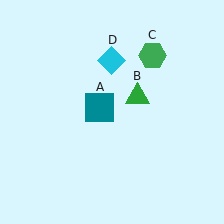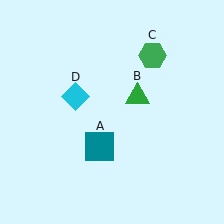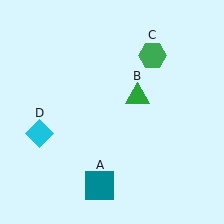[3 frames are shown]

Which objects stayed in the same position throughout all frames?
Green triangle (object B) and green hexagon (object C) remained stationary.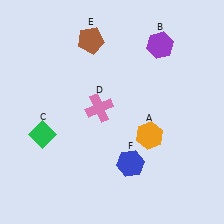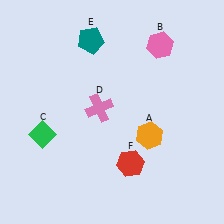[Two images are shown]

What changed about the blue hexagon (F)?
In Image 1, F is blue. In Image 2, it changed to red.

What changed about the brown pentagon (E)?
In Image 1, E is brown. In Image 2, it changed to teal.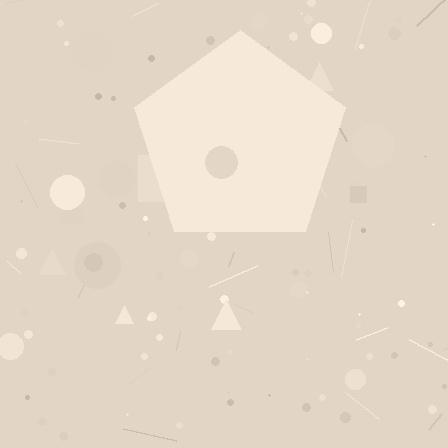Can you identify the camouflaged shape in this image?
The camouflaged shape is a pentagon.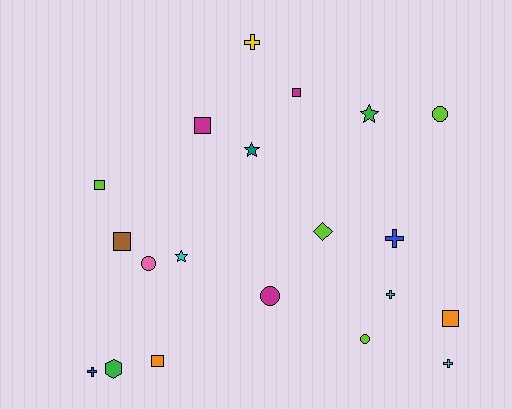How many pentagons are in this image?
There are no pentagons.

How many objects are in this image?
There are 20 objects.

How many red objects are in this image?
There are no red objects.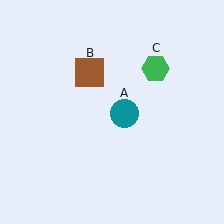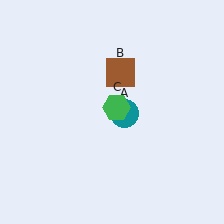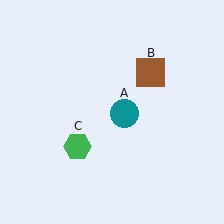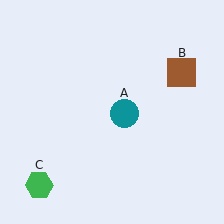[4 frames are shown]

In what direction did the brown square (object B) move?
The brown square (object B) moved right.